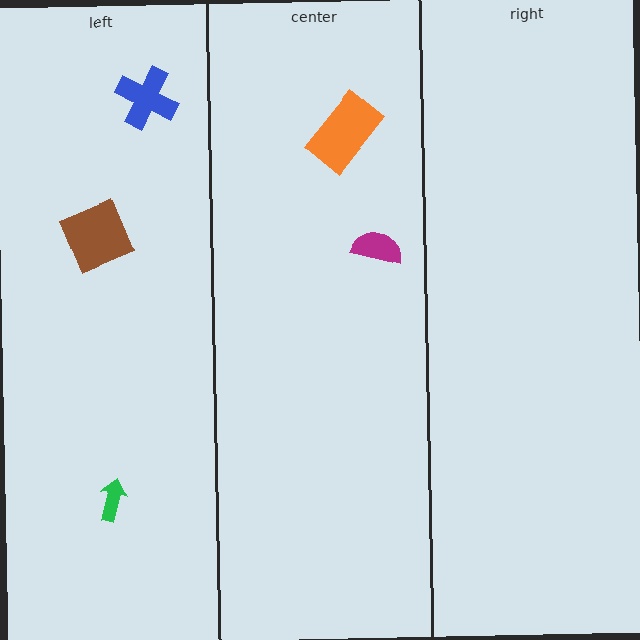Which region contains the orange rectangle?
The center region.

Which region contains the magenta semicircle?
The center region.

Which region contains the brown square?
The left region.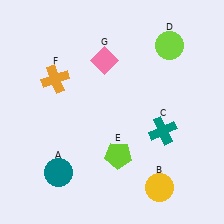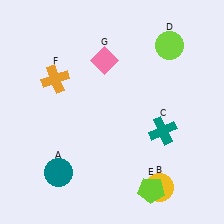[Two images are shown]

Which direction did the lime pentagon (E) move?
The lime pentagon (E) moved down.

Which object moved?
The lime pentagon (E) moved down.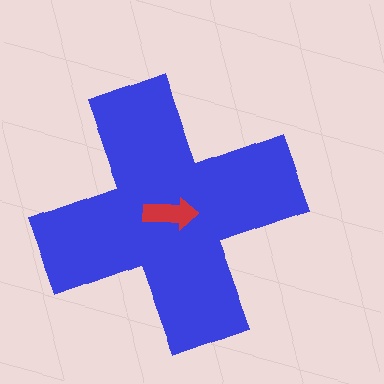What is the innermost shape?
The red arrow.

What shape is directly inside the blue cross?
The red arrow.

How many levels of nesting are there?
2.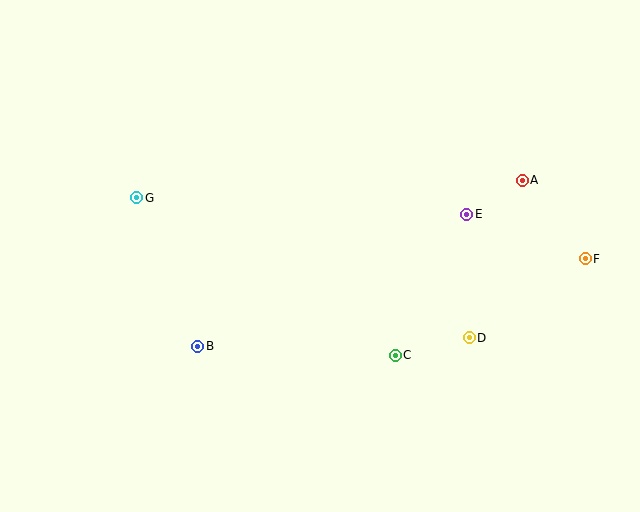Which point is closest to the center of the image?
Point C at (395, 355) is closest to the center.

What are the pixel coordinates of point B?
Point B is at (198, 346).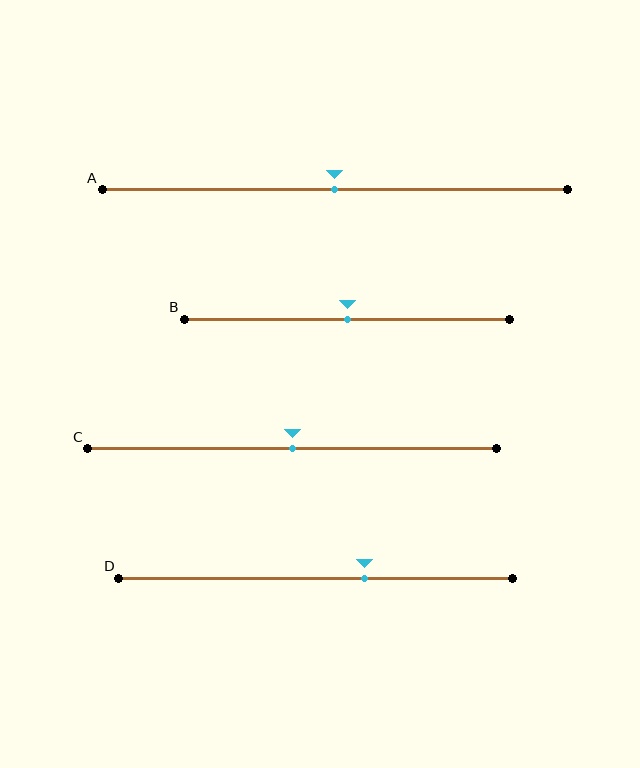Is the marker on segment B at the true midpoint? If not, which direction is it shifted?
Yes, the marker on segment B is at the true midpoint.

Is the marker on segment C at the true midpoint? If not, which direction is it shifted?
Yes, the marker on segment C is at the true midpoint.